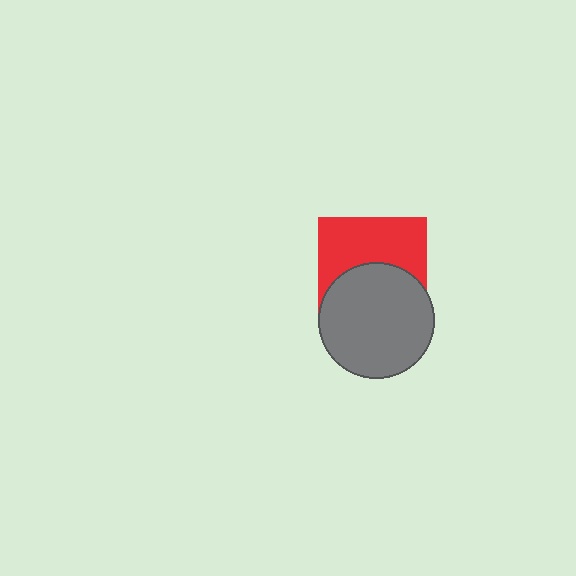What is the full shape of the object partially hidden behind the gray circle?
The partially hidden object is a red square.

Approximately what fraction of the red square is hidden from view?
Roughly 49% of the red square is hidden behind the gray circle.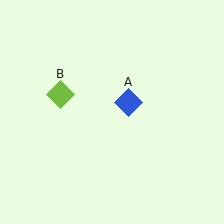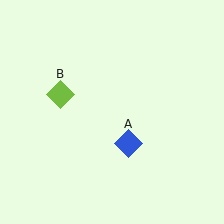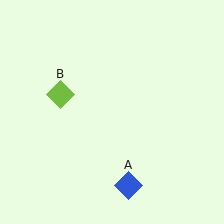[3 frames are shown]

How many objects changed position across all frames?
1 object changed position: blue diamond (object A).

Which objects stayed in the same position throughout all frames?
Lime diamond (object B) remained stationary.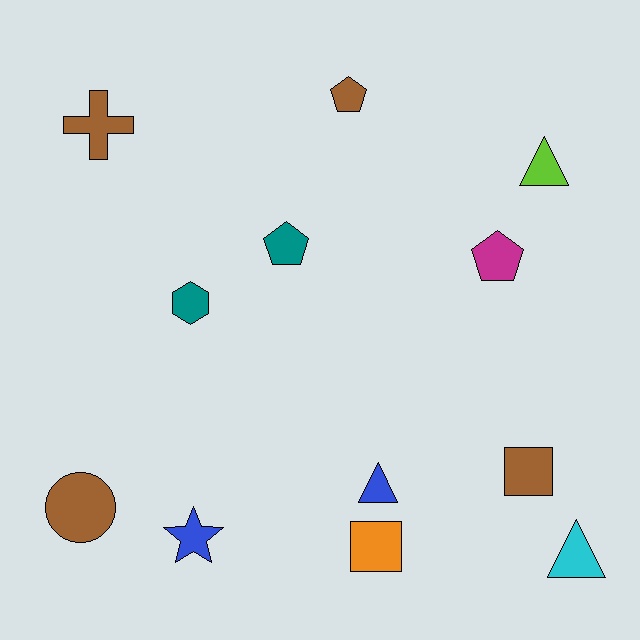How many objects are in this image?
There are 12 objects.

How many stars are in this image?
There is 1 star.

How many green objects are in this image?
There are no green objects.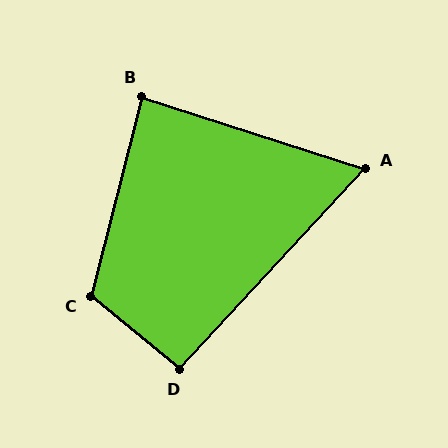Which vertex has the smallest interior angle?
A, at approximately 65 degrees.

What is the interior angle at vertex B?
Approximately 86 degrees (approximately right).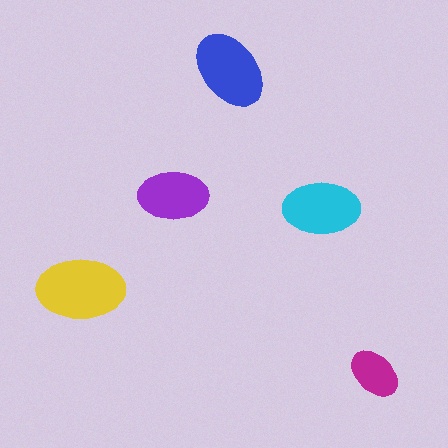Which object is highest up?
The blue ellipse is topmost.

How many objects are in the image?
There are 5 objects in the image.